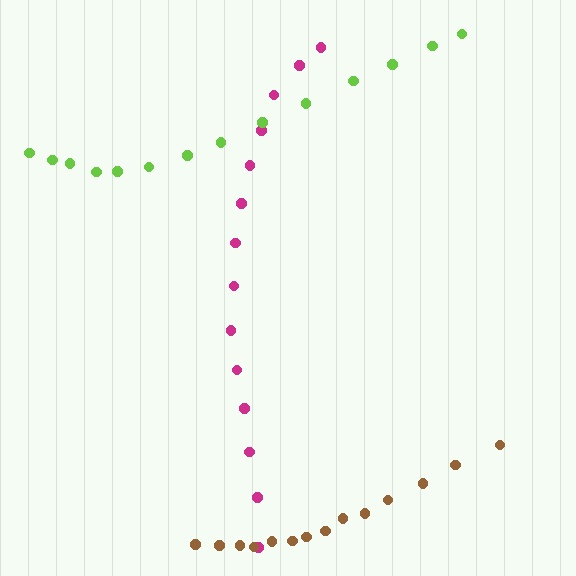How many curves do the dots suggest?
There are 3 distinct paths.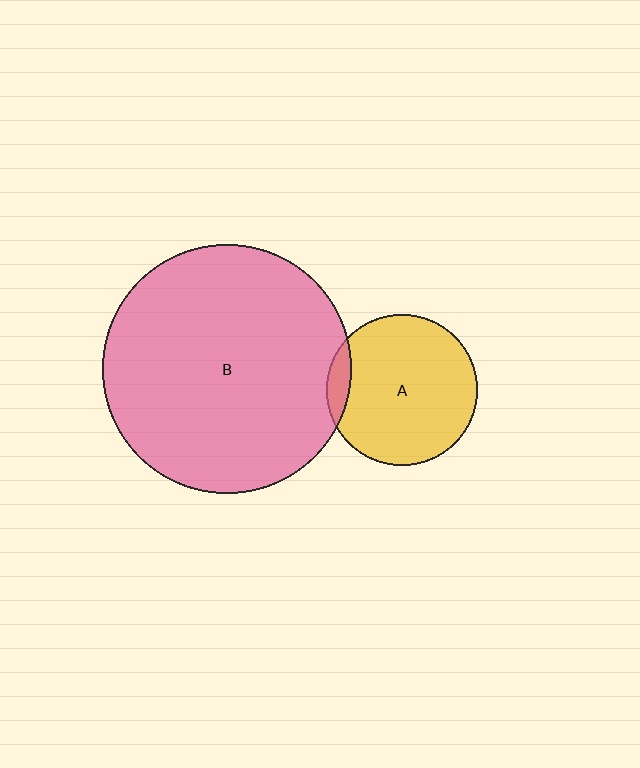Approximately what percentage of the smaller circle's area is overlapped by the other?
Approximately 10%.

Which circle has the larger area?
Circle B (pink).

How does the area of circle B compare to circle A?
Approximately 2.7 times.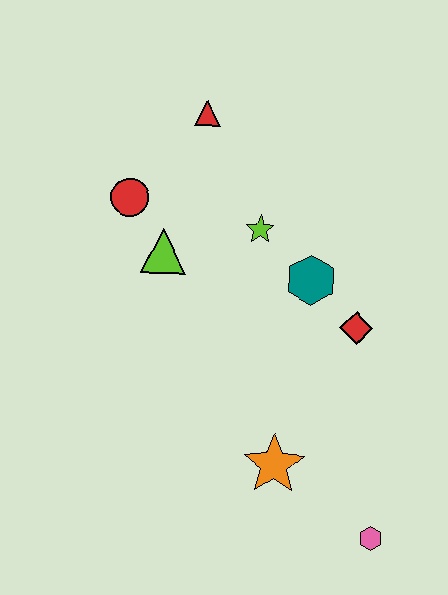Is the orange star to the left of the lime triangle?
No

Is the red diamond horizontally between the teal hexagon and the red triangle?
No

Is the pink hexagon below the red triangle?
Yes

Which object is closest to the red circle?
The lime triangle is closest to the red circle.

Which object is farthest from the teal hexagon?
The pink hexagon is farthest from the teal hexagon.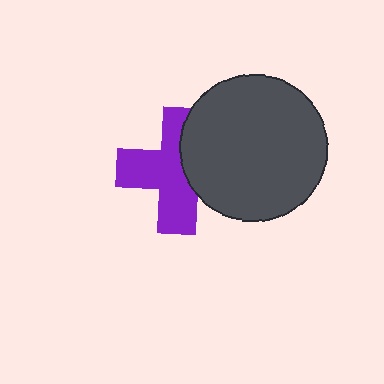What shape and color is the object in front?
The object in front is a dark gray circle.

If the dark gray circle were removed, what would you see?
You would see the complete purple cross.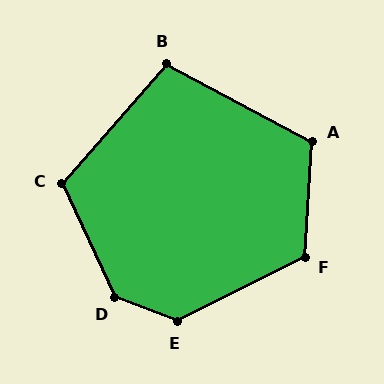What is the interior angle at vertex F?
Approximately 120 degrees (obtuse).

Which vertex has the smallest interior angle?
B, at approximately 103 degrees.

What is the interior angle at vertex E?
Approximately 132 degrees (obtuse).